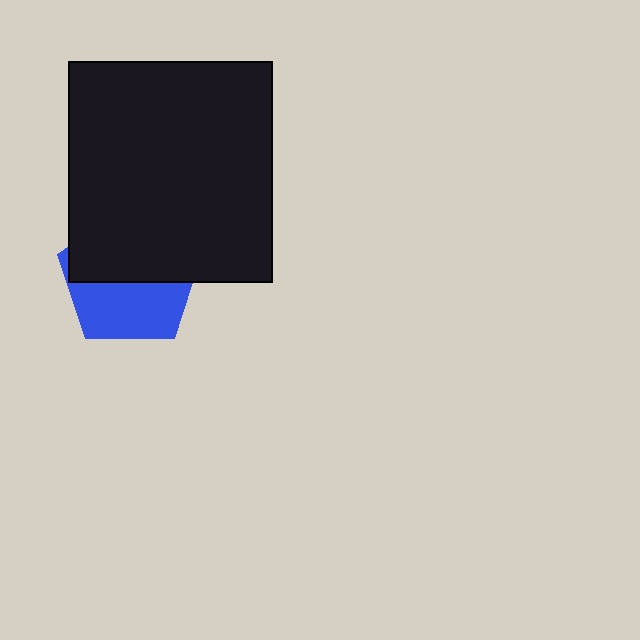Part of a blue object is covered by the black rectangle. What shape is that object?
It is a pentagon.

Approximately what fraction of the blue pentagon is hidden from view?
Roughly 55% of the blue pentagon is hidden behind the black rectangle.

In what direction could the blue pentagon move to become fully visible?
The blue pentagon could move down. That would shift it out from behind the black rectangle entirely.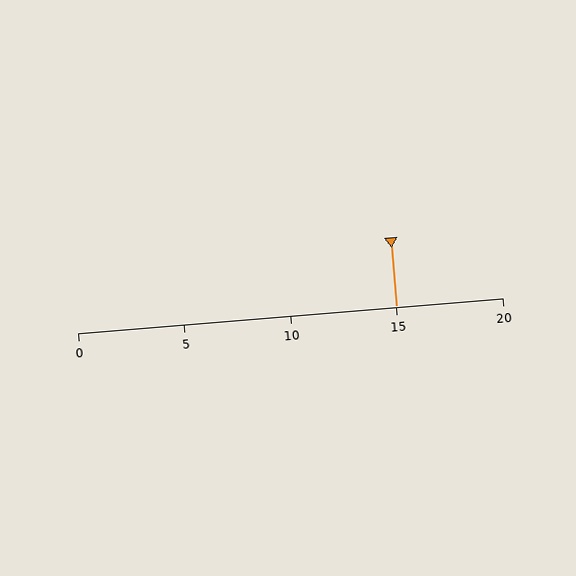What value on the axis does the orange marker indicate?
The marker indicates approximately 15.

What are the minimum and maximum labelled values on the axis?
The axis runs from 0 to 20.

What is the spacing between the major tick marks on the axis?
The major ticks are spaced 5 apart.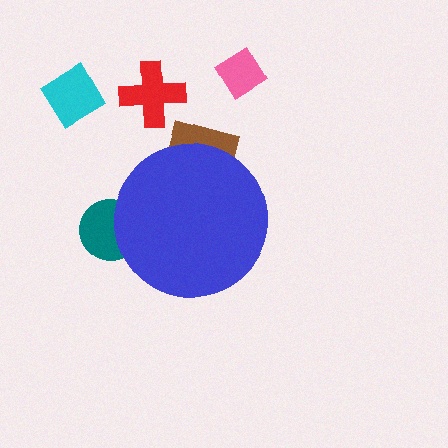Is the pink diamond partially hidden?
No, the pink diamond is fully visible.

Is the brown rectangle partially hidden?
Yes, the brown rectangle is partially hidden behind the blue circle.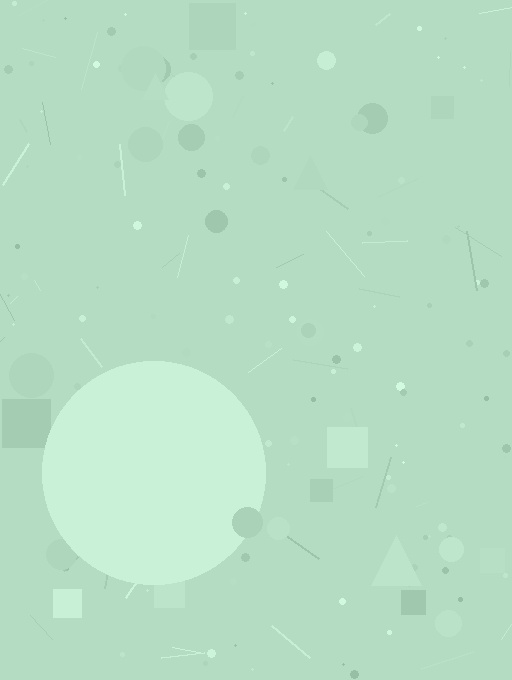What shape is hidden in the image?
A circle is hidden in the image.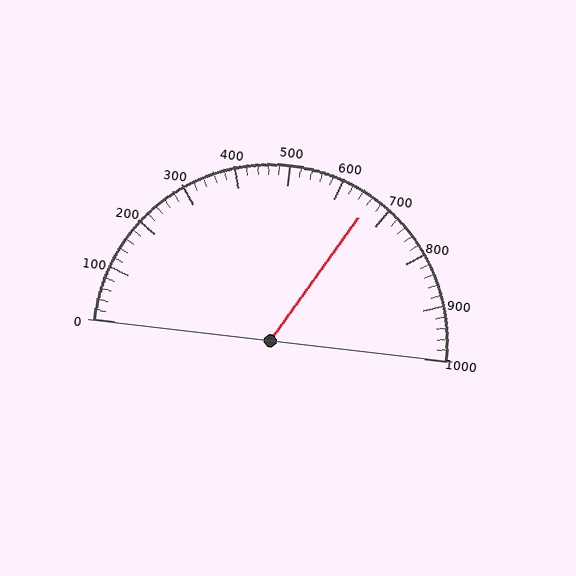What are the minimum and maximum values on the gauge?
The gauge ranges from 0 to 1000.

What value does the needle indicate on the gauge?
The needle indicates approximately 660.